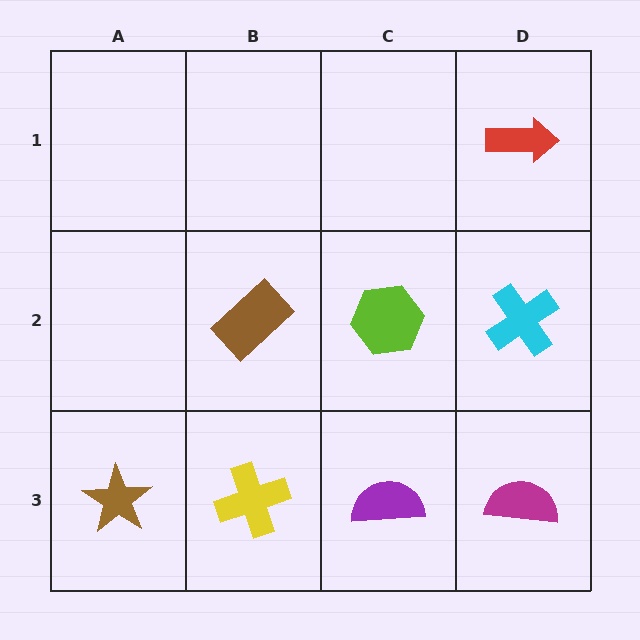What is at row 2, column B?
A brown rectangle.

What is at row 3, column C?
A purple semicircle.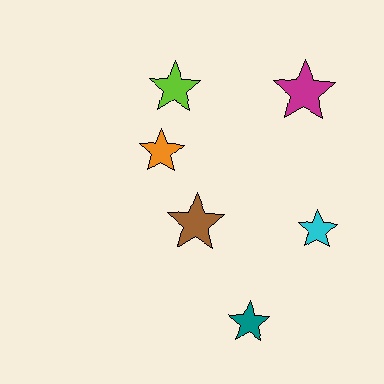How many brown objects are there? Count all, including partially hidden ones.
There is 1 brown object.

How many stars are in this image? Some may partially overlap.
There are 6 stars.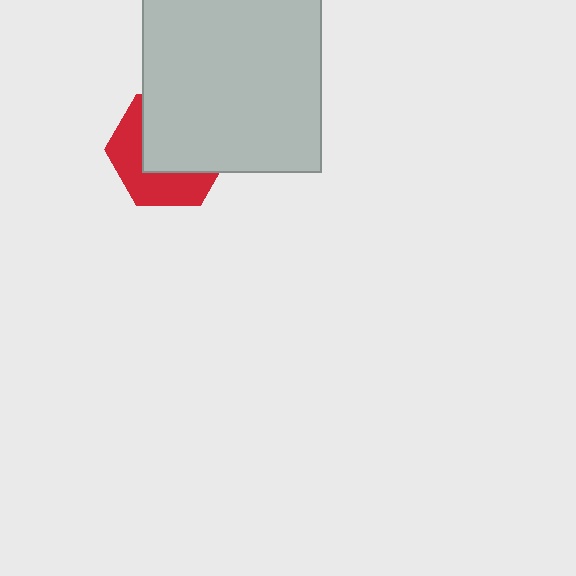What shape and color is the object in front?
The object in front is a light gray square.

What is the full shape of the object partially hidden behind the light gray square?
The partially hidden object is a red hexagon.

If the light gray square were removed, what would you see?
You would see the complete red hexagon.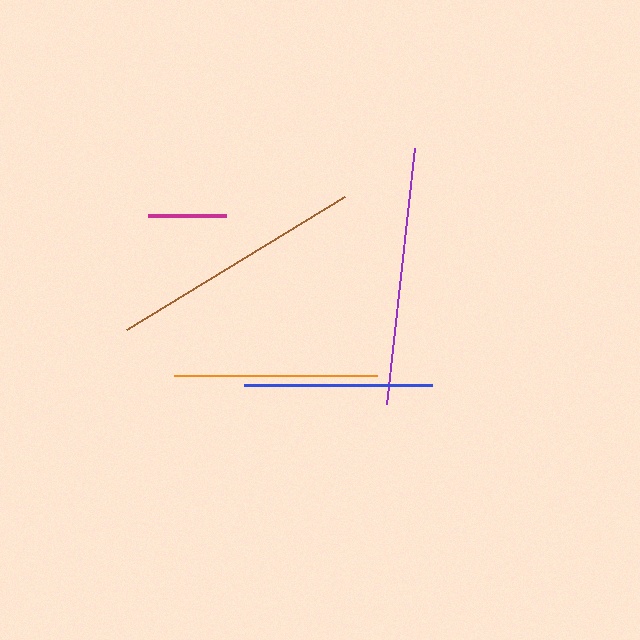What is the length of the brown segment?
The brown segment is approximately 256 pixels long.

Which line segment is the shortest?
The magenta line is the shortest at approximately 78 pixels.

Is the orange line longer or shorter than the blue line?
The orange line is longer than the blue line.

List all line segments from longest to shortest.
From longest to shortest: purple, brown, orange, blue, magenta.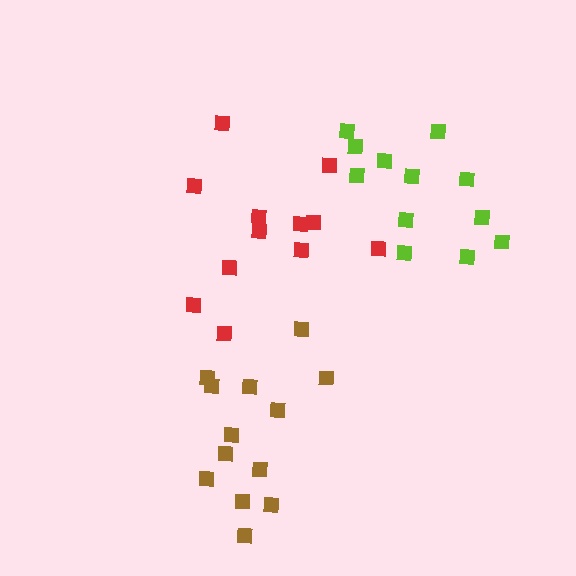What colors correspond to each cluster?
The clusters are colored: lime, brown, red.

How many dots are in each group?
Group 1: 12 dots, Group 2: 13 dots, Group 3: 12 dots (37 total).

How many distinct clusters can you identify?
There are 3 distinct clusters.